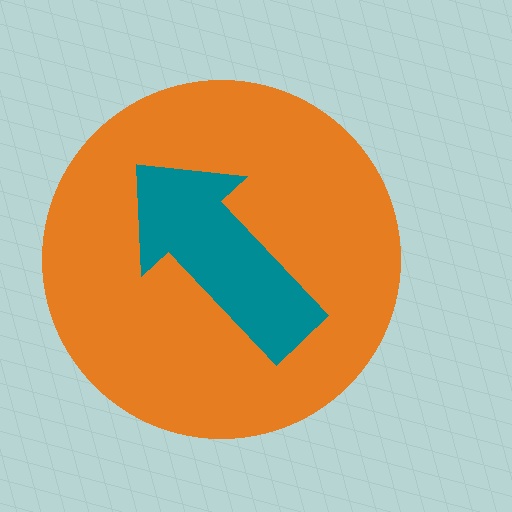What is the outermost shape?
The orange circle.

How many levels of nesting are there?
2.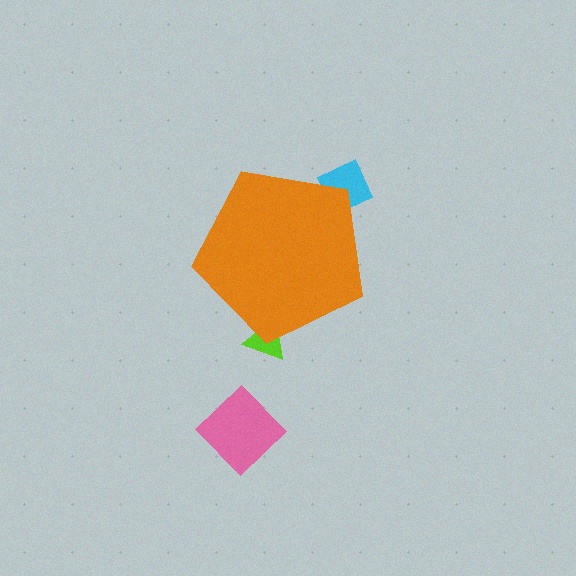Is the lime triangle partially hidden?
Yes, the lime triangle is partially hidden behind the orange pentagon.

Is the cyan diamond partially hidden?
Yes, the cyan diamond is partially hidden behind the orange pentagon.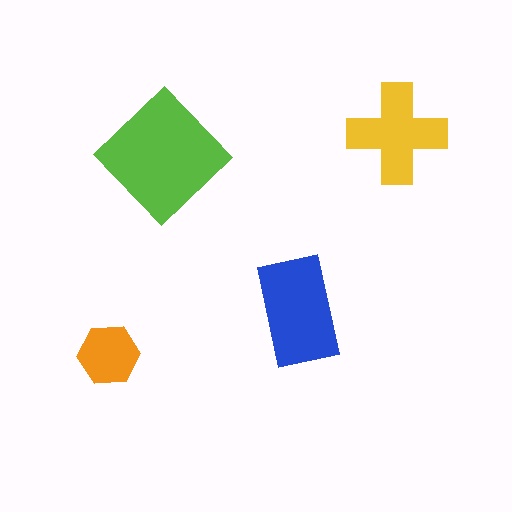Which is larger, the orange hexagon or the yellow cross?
The yellow cross.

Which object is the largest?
The lime diamond.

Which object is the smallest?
The orange hexagon.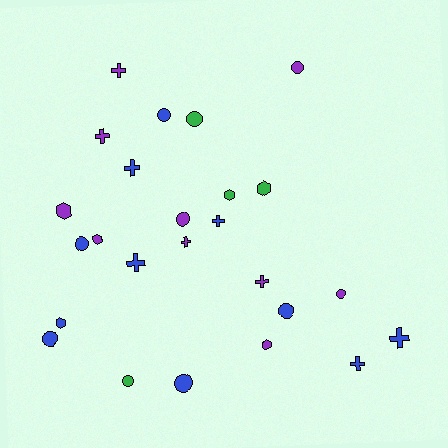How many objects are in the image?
There are 25 objects.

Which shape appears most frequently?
Circle, with 10 objects.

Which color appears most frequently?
Blue, with 11 objects.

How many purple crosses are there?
There are 4 purple crosses.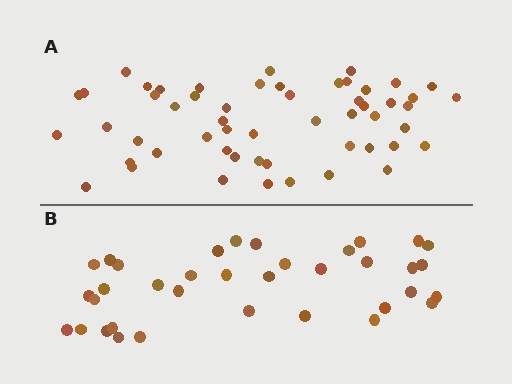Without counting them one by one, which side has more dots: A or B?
Region A (the top region) has more dots.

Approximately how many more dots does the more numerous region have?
Region A has approximately 20 more dots than region B.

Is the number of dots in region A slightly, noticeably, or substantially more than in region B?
Region A has substantially more. The ratio is roughly 1.5 to 1.